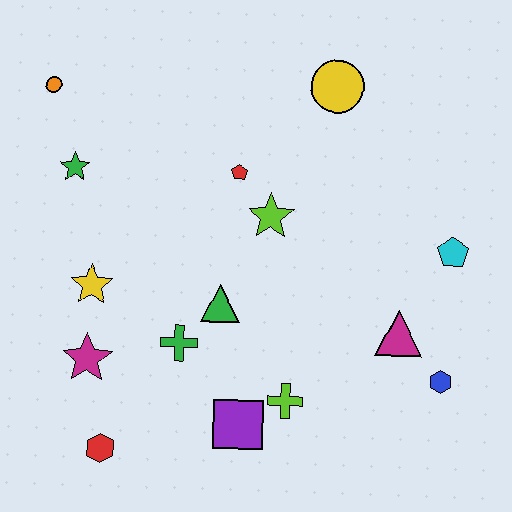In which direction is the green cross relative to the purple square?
The green cross is above the purple square.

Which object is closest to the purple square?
The lime cross is closest to the purple square.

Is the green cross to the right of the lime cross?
No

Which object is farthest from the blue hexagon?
The orange circle is farthest from the blue hexagon.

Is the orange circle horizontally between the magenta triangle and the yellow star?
No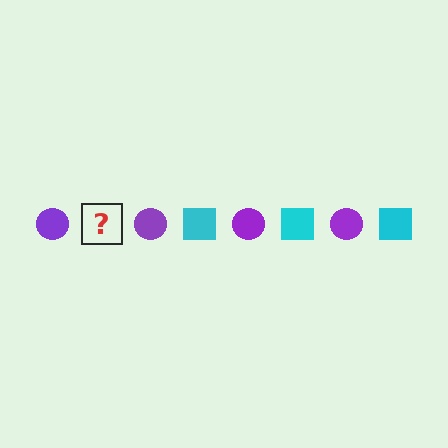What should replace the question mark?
The question mark should be replaced with a cyan square.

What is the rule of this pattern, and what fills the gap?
The rule is that the pattern alternates between purple circle and cyan square. The gap should be filled with a cyan square.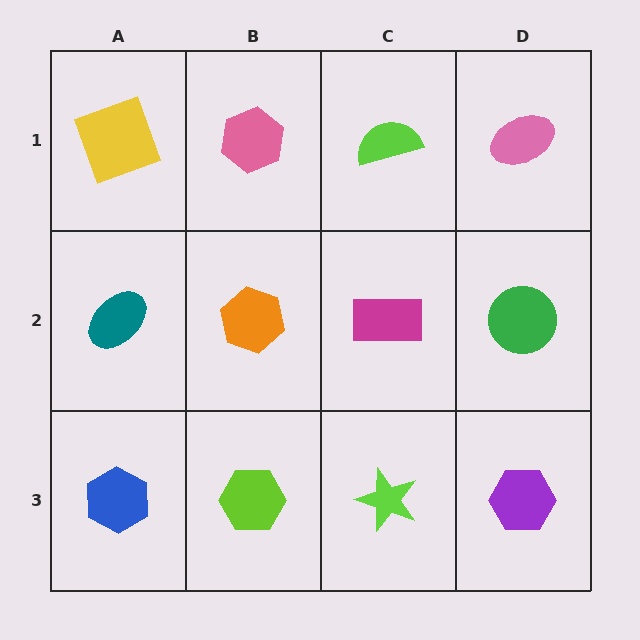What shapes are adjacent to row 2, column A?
A yellow square (row 1, column A), a blue hexagon (row 3, column A), an orange hexagon (row 2, column B).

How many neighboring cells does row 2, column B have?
4.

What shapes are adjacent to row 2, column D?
A pink ellipse (row 1, column D), a purple hexagon (row 3, column D), a magenta rectangle (row 2, column C).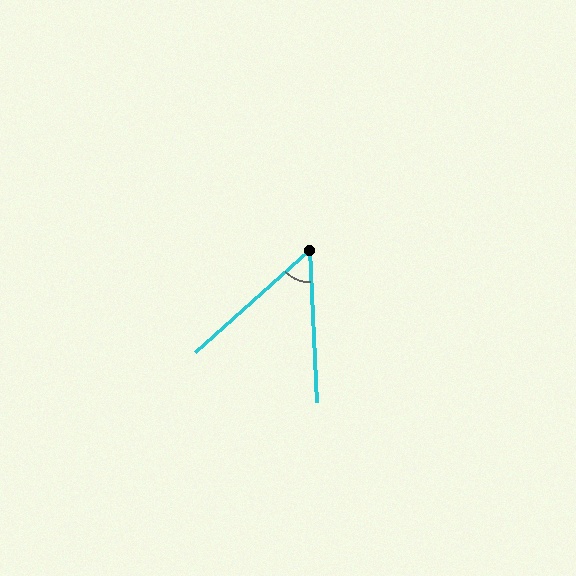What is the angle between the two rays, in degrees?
Approximately 51 degrees.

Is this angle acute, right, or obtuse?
It is acute.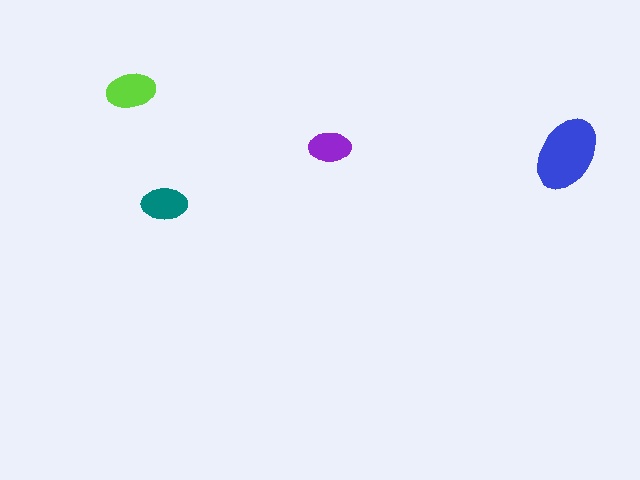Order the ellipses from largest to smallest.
the blue one, the lime one, the teal one, the purple one.